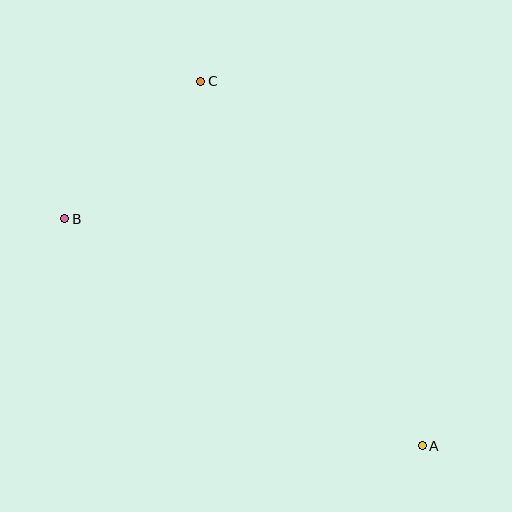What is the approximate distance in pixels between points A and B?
The distance between A and B is approximately 423 pixels.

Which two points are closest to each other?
Points B and C are closest to each other.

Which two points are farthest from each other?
Points A and C are farthest from each other.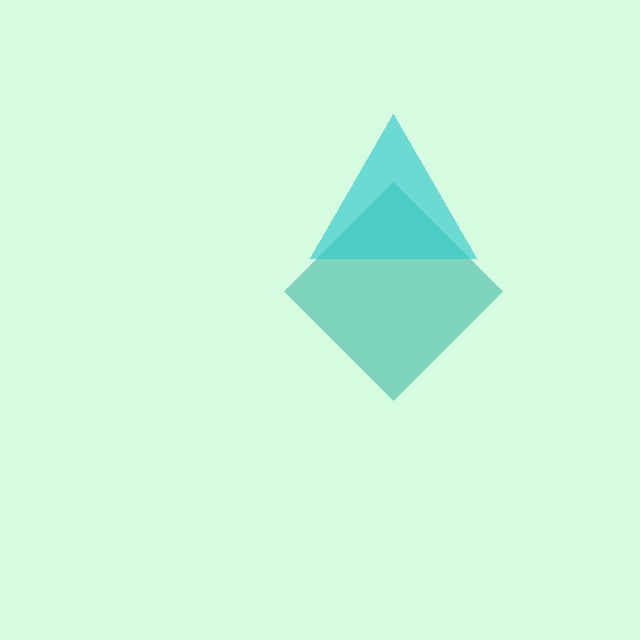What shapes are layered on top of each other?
The layered shapes are: a teal diamond, a cyan triangle.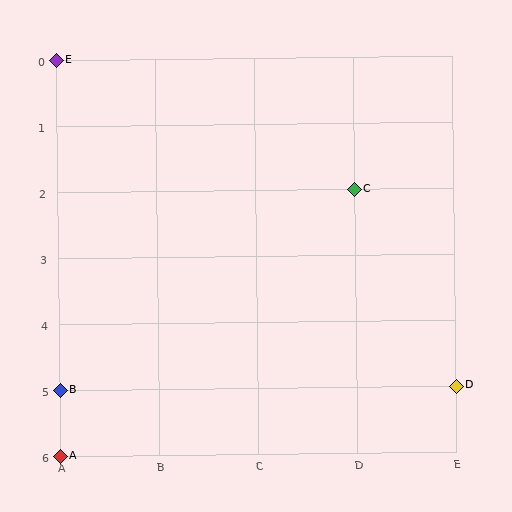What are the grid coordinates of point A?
Point A is at grid coordinates (A, 6).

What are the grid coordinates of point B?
Point B is at grid coordinates (A, 5).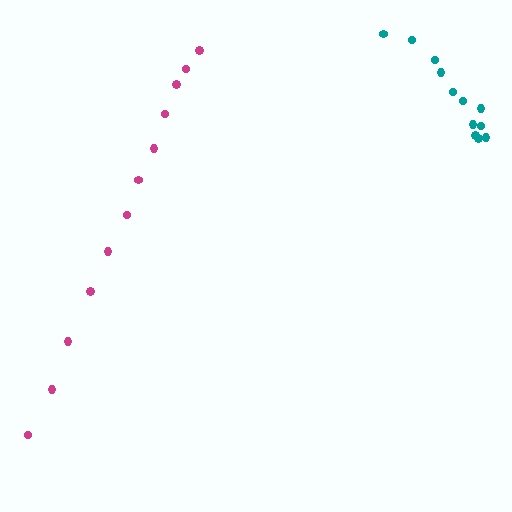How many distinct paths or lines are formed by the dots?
There are 2 distinct paths.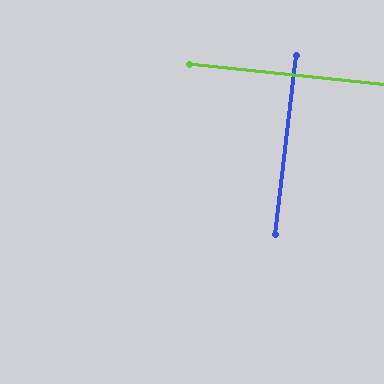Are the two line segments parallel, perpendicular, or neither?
Perpendicular — they meet at approximately 89°.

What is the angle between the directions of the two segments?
Approximately 89 degrees.